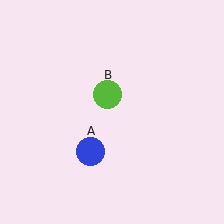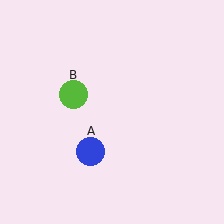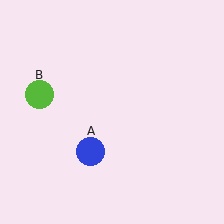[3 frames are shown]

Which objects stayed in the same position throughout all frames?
Blue circle (object A) remained stationary.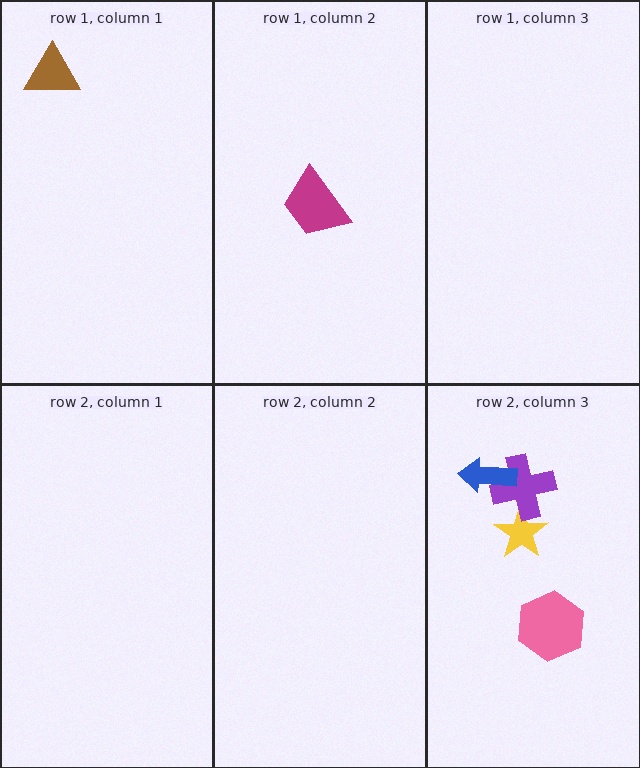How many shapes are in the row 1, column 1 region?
1.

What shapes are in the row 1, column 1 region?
The brown triangle.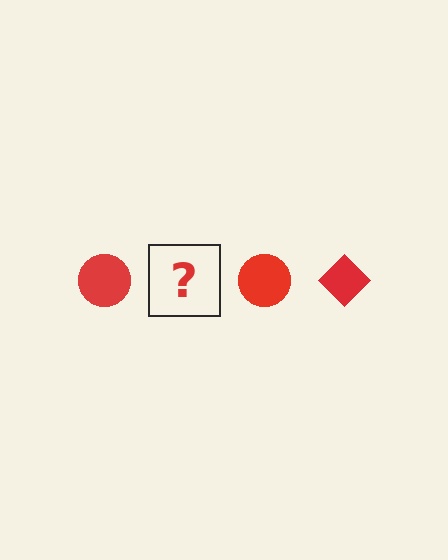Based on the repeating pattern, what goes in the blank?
The blank should be a red diamond.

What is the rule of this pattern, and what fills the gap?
The rule is that the pattern cycles through circle, diamond shapes in red. The gap should be filled with a red diamond.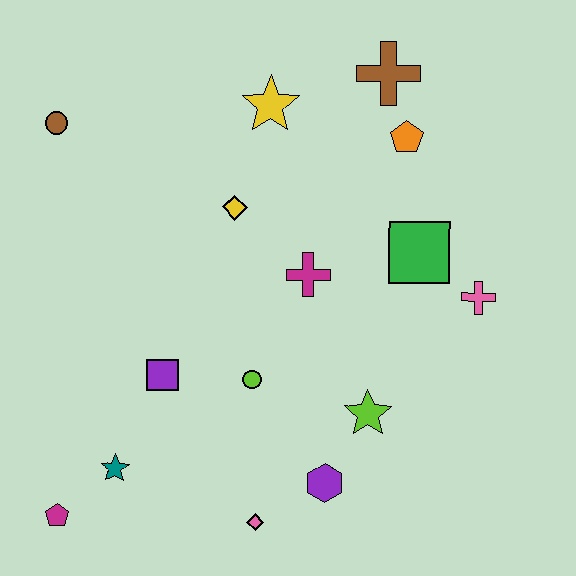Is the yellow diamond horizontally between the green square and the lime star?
No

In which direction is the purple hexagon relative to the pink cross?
The purple hexagon is below the pink cross.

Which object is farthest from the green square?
The magenta pentagon is farthest from the green square.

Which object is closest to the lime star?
The purple hexagon is closest to the lime star.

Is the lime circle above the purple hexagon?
Yes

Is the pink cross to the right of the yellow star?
Yes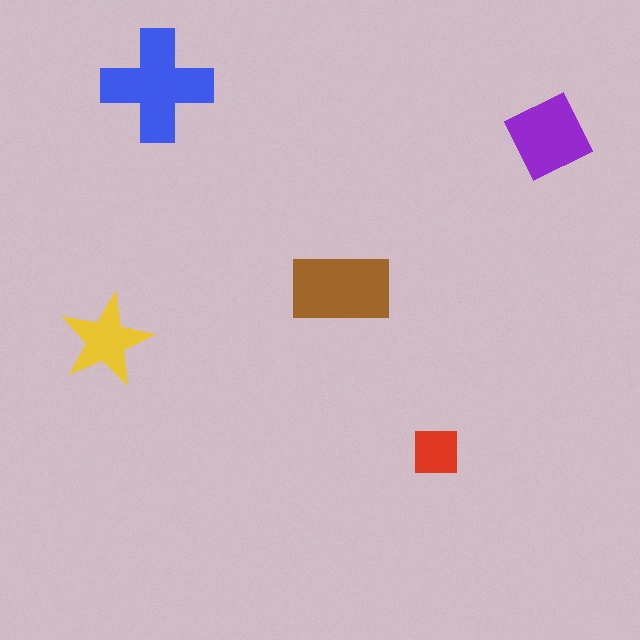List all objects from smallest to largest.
The red square, the yellow star, the purple diamond, the brown rectangle, the blue cross.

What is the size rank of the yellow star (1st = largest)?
4th.